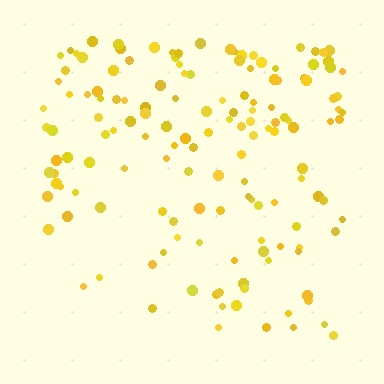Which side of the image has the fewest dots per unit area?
The bottom.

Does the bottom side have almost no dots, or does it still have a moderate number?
Still a moderate number, just noticeably fewer than the top.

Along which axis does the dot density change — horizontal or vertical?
Vertical.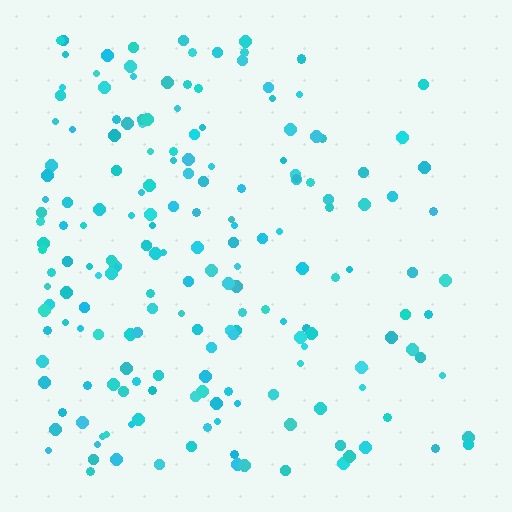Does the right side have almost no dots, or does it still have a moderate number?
Still a moderate number, just noticeably fewer than the left.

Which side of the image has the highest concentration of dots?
The left.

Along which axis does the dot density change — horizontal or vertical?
Horizontal.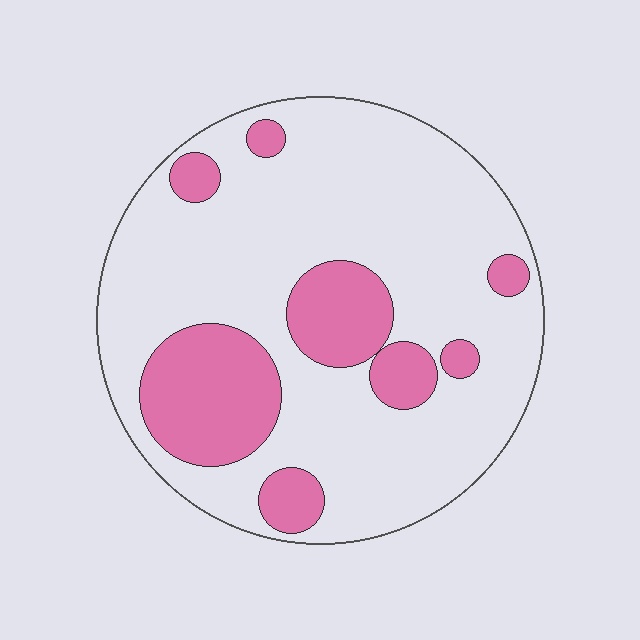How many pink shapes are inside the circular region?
8.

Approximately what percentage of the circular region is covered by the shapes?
Approximately 25%.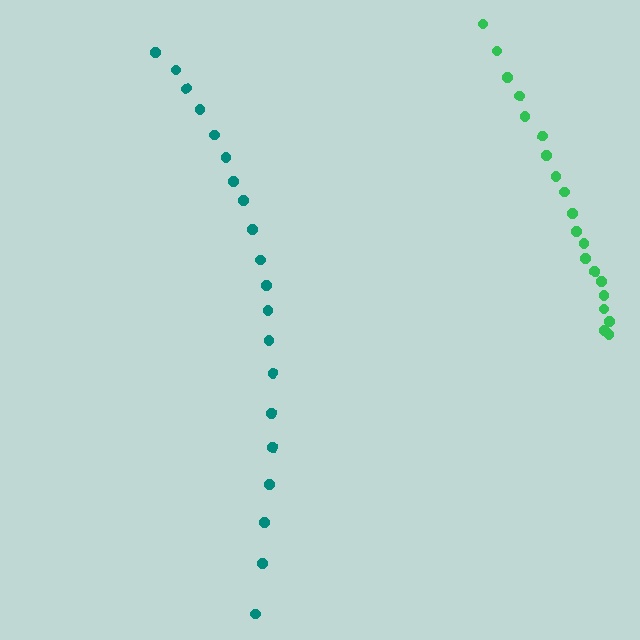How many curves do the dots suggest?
There are 2 distinct paths.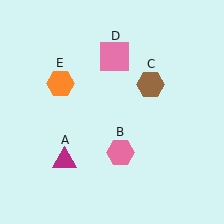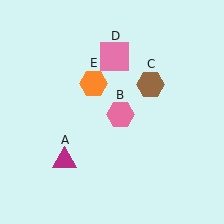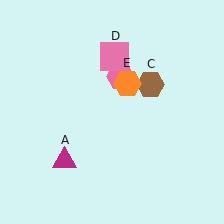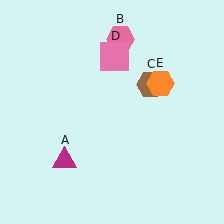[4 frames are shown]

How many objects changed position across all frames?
2 objects changed position: pink hexagon (object B), orange hexagon (object E).